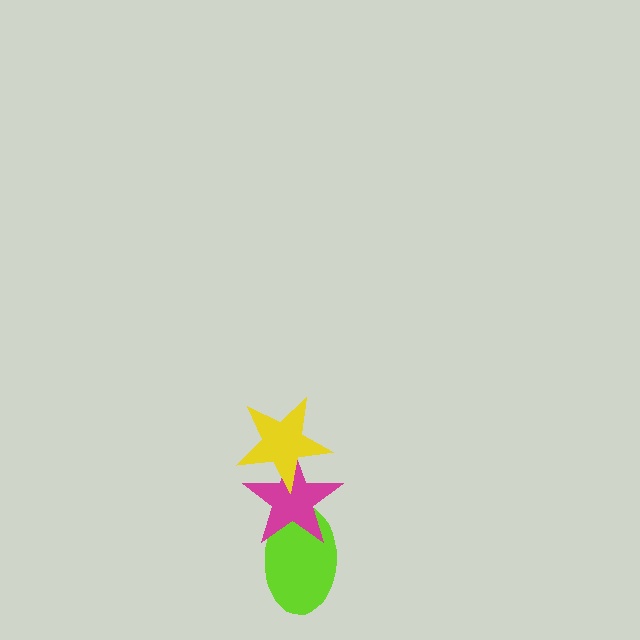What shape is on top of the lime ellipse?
The magenta star is on top of the lime ellipse.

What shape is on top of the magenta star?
The yellow star is on top of the magenta star.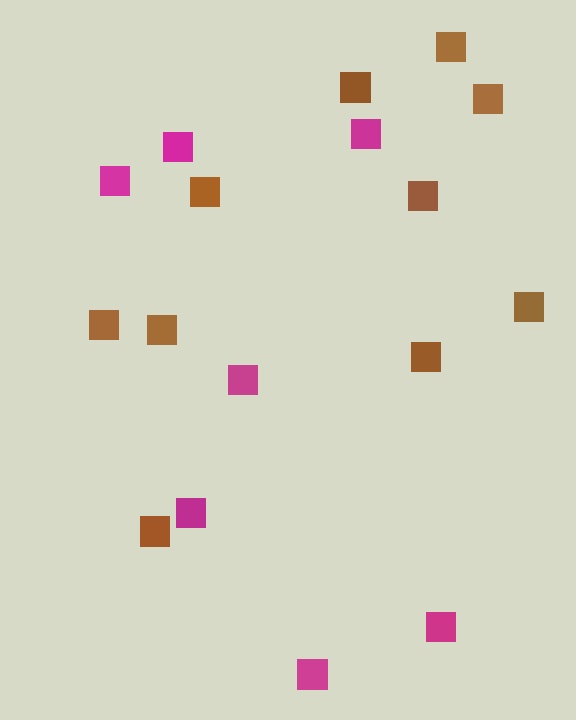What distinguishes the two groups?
There are 2 groups: one group of magenta squares (7) and one group of brown squares (10).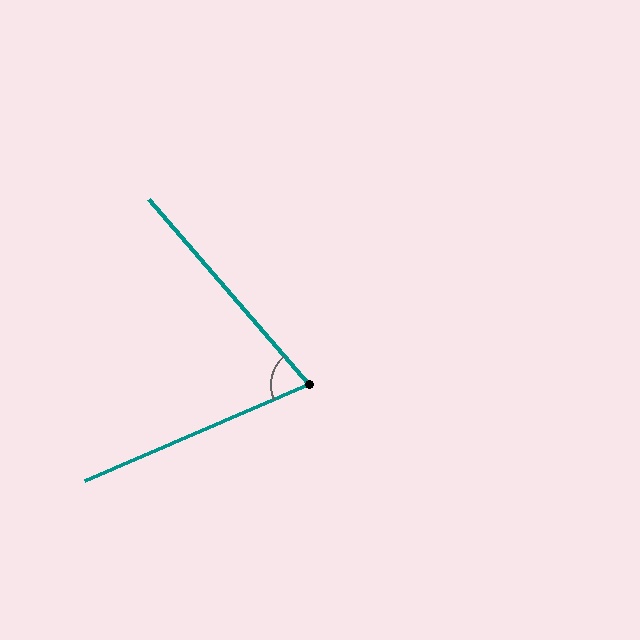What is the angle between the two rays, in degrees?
Approximately 72 degrees.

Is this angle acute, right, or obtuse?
It is acute.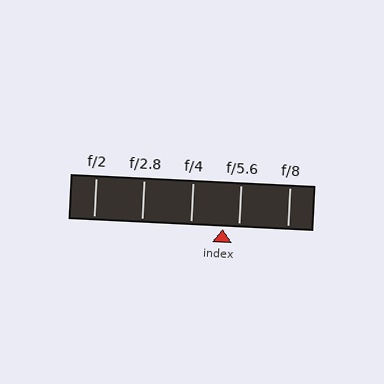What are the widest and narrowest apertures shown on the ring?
The widest aperture shown is f/2 and the narrowest is f/8.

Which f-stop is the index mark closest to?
The index mark is closest to f/5.6.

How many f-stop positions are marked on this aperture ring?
There are 5 f-stop positions marked.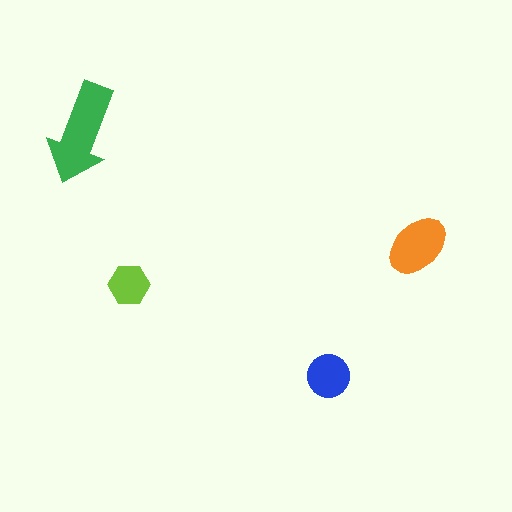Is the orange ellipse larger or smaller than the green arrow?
Smaller.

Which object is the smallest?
The lime hexagon.